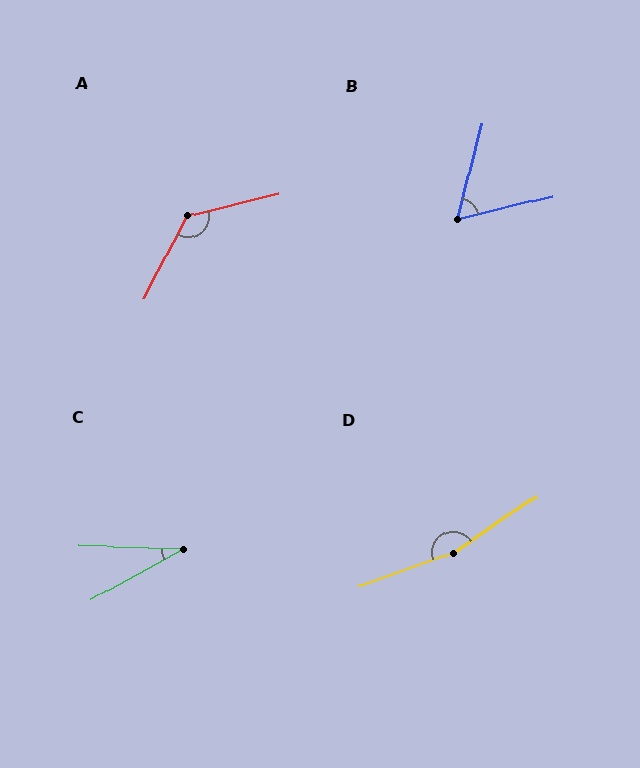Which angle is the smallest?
C, at approximately 30 degrees.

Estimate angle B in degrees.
Approximately 63 degrees.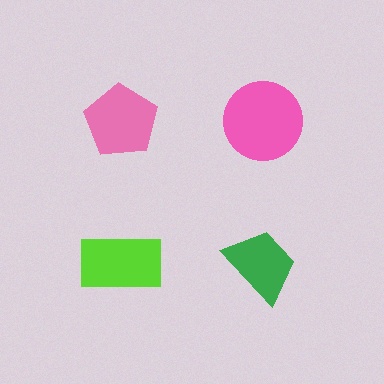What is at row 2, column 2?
A green trapezoid.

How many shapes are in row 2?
2 shapes.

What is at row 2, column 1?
A lime rectangle.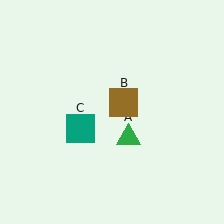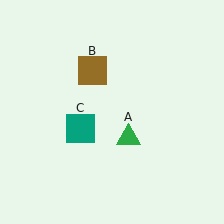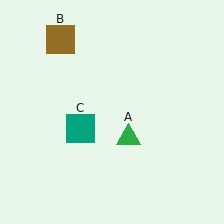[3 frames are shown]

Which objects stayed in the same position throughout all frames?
Green triangle (object A) and teal square (object C) remained stationary.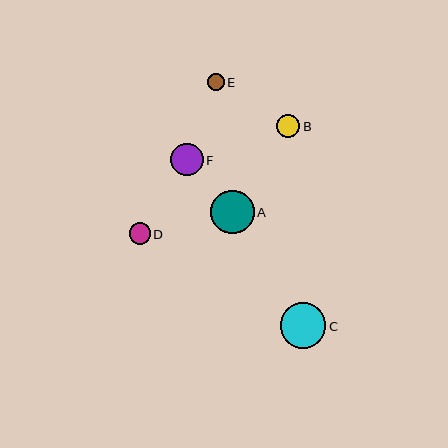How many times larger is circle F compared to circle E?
Circle F is approximately 1.9 times the size of circle E.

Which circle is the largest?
Circle C is the largest with a size of approximately 45 pixels.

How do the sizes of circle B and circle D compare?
Circle B and circle D are approximately the same size.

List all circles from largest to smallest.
From largest to smallest: C, A, F, B, D, E.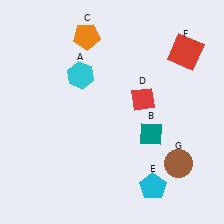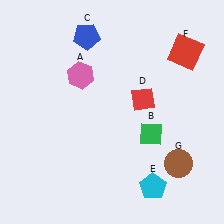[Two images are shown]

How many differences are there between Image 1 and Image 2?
There are 3 differences between the two images.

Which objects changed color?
A changed from cyan to pink. B changed from teal to green. C changed from orange to blue.